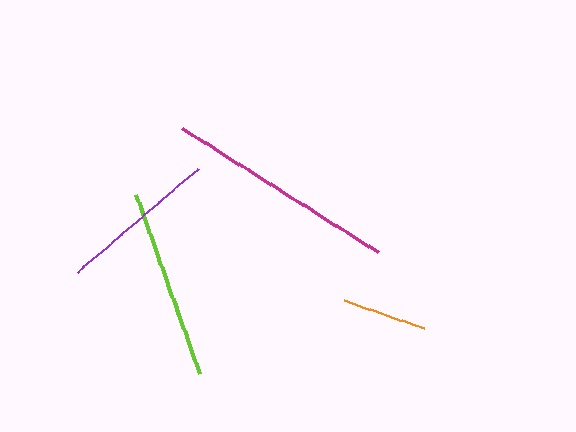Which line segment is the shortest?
The orange line is the shortest at approximately 85 pixels.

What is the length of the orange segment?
The orange segment is approximately 85 pixels long.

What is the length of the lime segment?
The lime segment is approximately 190 pixels long.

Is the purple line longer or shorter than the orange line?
The purple line is longer than the orange line.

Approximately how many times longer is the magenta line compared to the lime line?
The magenta line is approximately 1.2 times the length of the lime line.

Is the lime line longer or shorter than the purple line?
The lime line is longer than the purple line.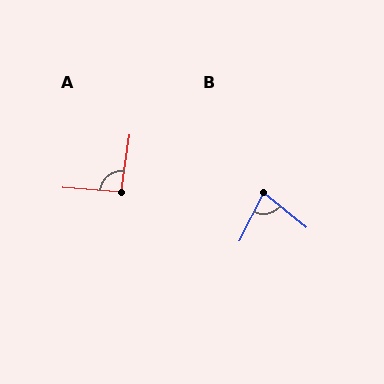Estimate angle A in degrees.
Approximately 94 degrees.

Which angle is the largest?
A, at approximately 94 degrees.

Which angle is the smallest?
B, at approximately 78 degrees.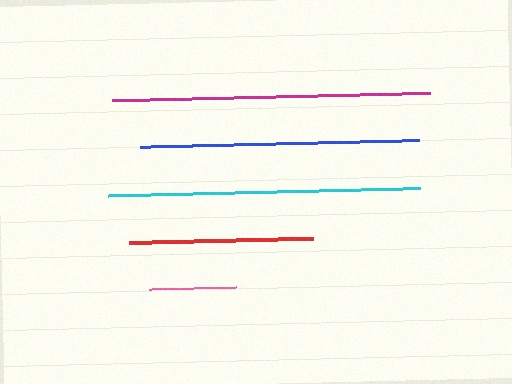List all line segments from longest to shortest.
From longest to shortest: magenta, cyan, blue, red, pink.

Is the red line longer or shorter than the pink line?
The red line is longer than the pink line.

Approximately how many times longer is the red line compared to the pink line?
The red line is approximately 2.1 times the length of the pink line.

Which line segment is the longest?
The magenta line is the longest at approximately 317 pixels.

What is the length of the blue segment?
The blue segment is approximately 279 pixels long.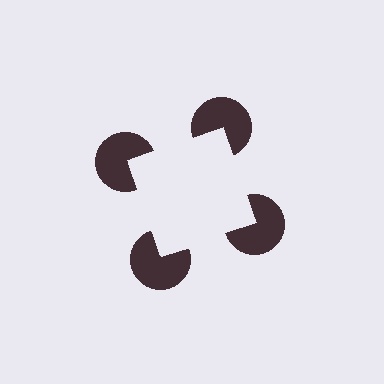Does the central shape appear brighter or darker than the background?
It typically appears slightly brighter than the background, even though no actual brightness change is drawn.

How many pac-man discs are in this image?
There are 4 — one at each vertex of the illusory square.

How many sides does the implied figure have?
4 sides.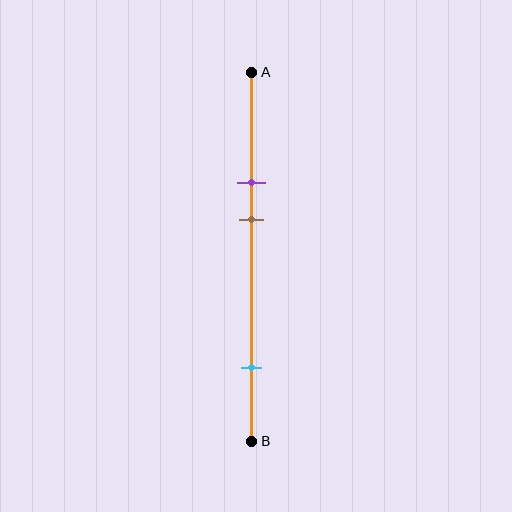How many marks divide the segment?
There are 3 marks dividing the segment.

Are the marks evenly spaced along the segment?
No, the marks are not evenly spaced.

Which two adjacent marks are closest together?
The purple and brown marks are the closest adjacent pair.